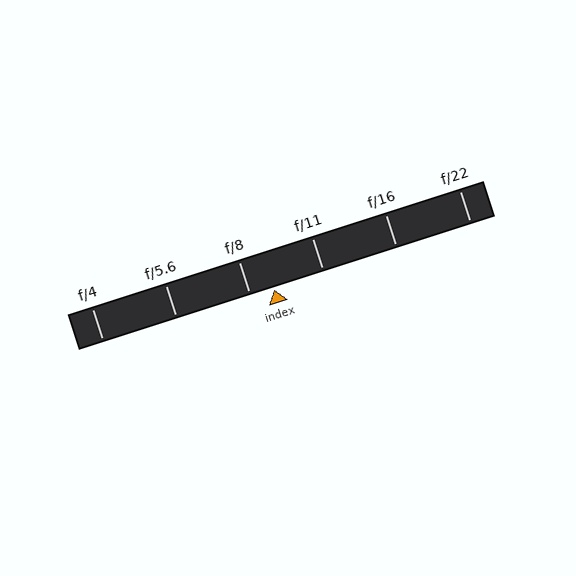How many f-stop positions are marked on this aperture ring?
There are 6 f-stop positions marked.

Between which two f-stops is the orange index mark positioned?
The index mark is between f/8 and f/11.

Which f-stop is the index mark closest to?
The index mark is closest to f/8.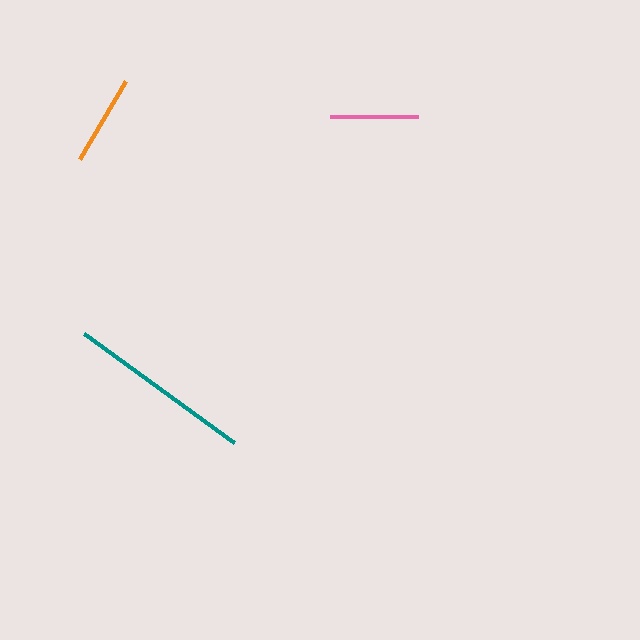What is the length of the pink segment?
The pink segment is approximately 88 pixels long.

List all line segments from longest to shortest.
From longest to shortest: teal, orange, pink.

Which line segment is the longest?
The teal line is the longest at approximately 185 pixels.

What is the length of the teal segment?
The teal segment is approximately 185 pixels long.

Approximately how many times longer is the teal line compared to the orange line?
The teal line is approximately 2.0 times the length of the orange line.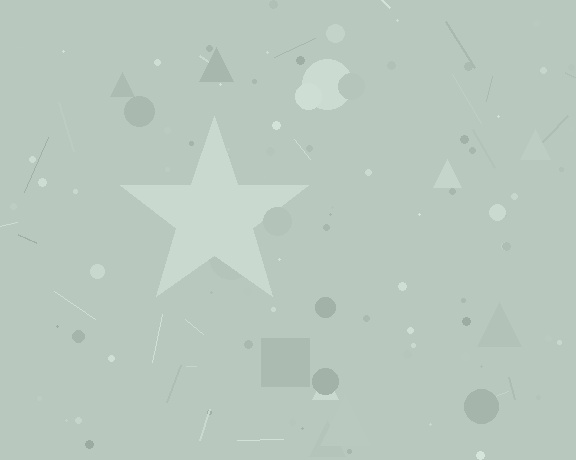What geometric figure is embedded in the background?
A star is embedded in the background.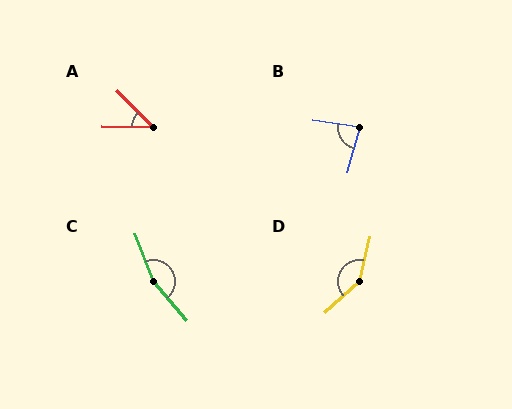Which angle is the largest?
C, at approximately 160 degrees.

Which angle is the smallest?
A, at approximately 44 degrees.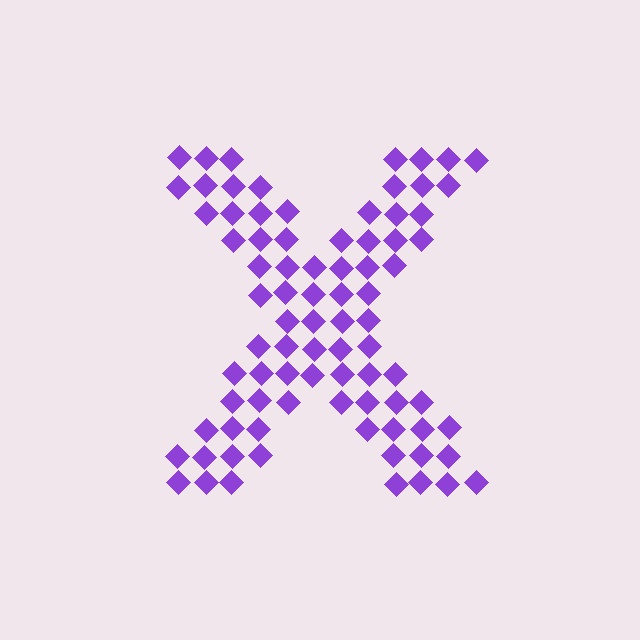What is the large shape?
The large shape is the letter X.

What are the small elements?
The small elements are diamonds.